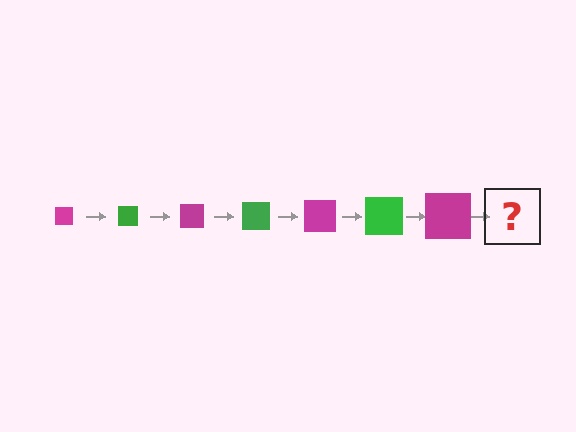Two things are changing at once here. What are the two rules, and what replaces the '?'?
The two rules are that the square grows larger each step and the color cycles through magenta and green. The '?' should be a green square, larger than the previous one.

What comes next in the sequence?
The next element should be a green square, larger than the previous one.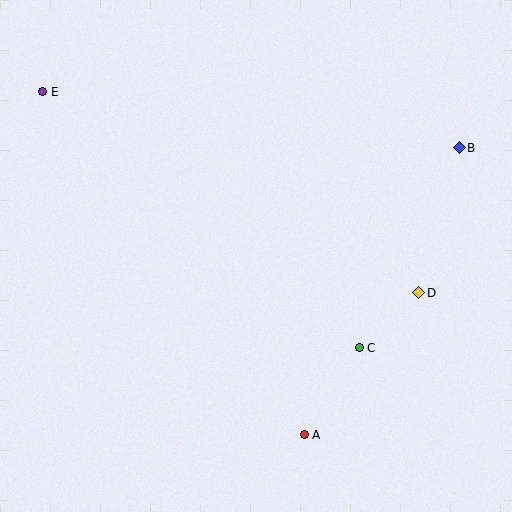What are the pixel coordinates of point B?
Point B is at (459, 148).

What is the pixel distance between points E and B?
The distance between E and B is 421 pixels.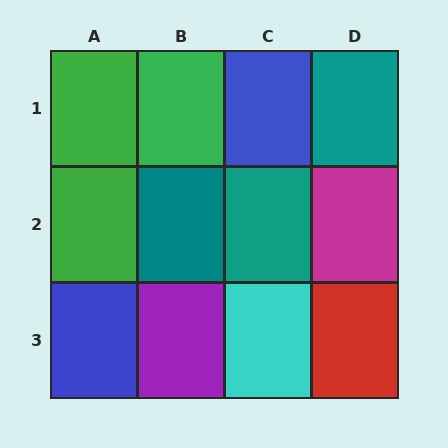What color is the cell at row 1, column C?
Blue.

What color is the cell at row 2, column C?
Teal.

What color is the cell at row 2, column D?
Magenta.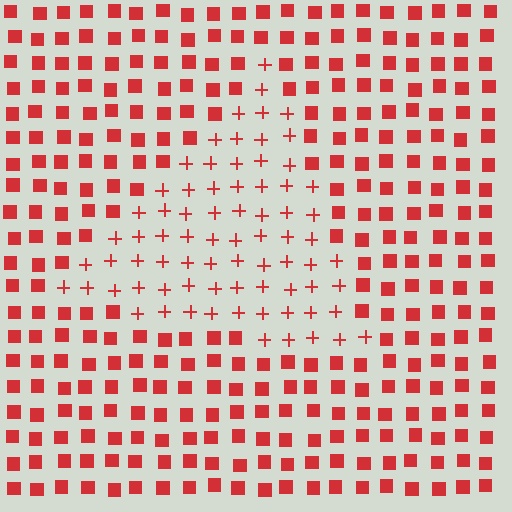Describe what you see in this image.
The image is filled with small red elements arranged in a uniform grid. A triangle-shaped region contains plus signs, while the surrounding area contains squares. The boundary is defined purely by the change in element shape.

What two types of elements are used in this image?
The image uses plus signs inside the triangle region and squares outside it.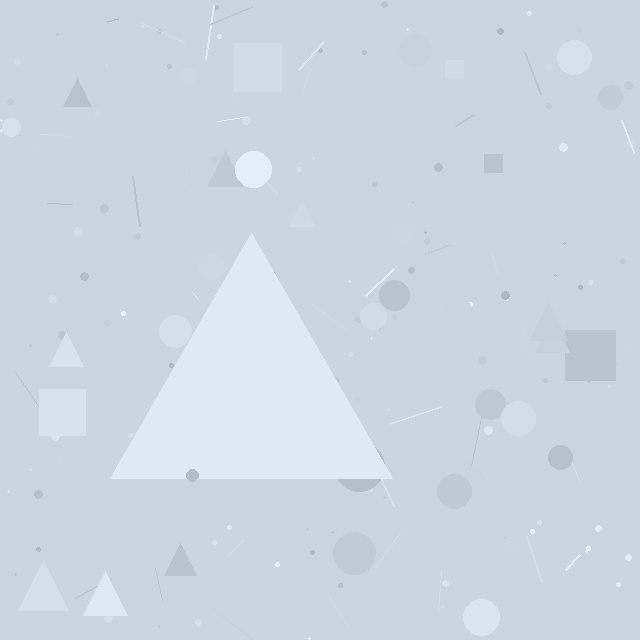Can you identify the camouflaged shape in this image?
The camouflaged shape is a triangle.